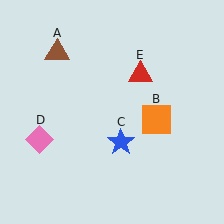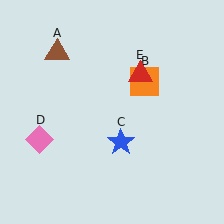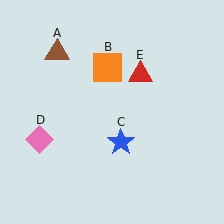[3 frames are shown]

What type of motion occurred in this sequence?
The orange square (object B) rotated counterclockwise around the center of the scene.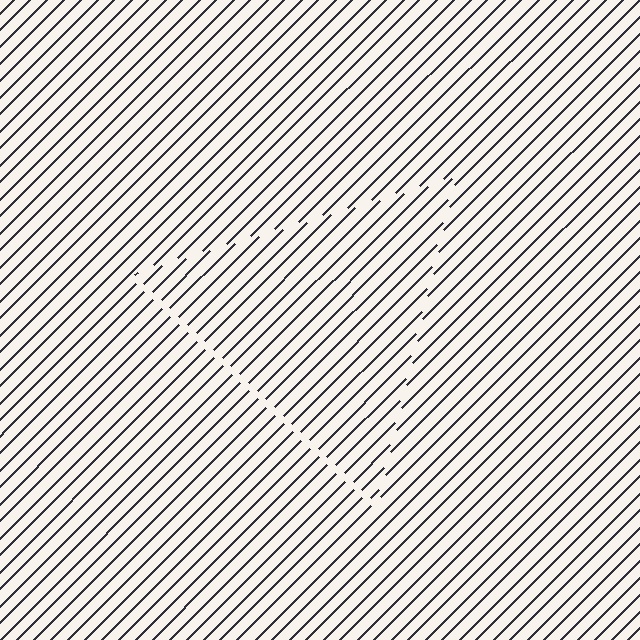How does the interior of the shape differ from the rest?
The interior of the shape contains the same grating, shifted by half a period — the contour is defined by the phase discontinuity where line-ends from the inner and outer gratings abut.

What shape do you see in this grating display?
An illusory triangle. The interior of the shape contains the same grating, shifted by half a period — the contour is defined by the phase discontinuity where line-ends from the inner and outer gratings abut.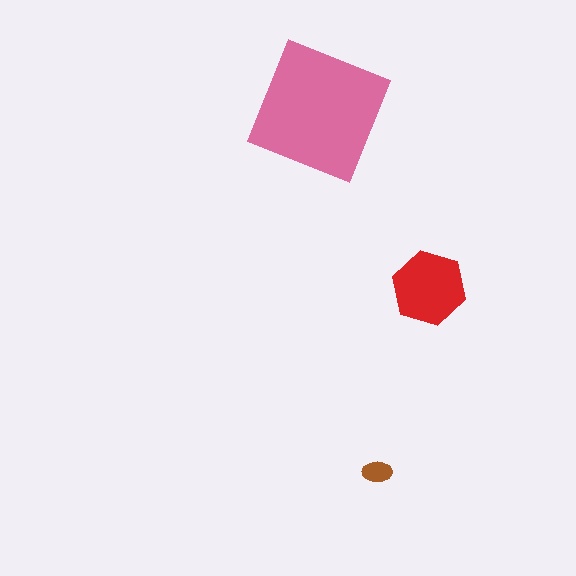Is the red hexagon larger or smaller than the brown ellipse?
Larger.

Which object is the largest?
The pink square.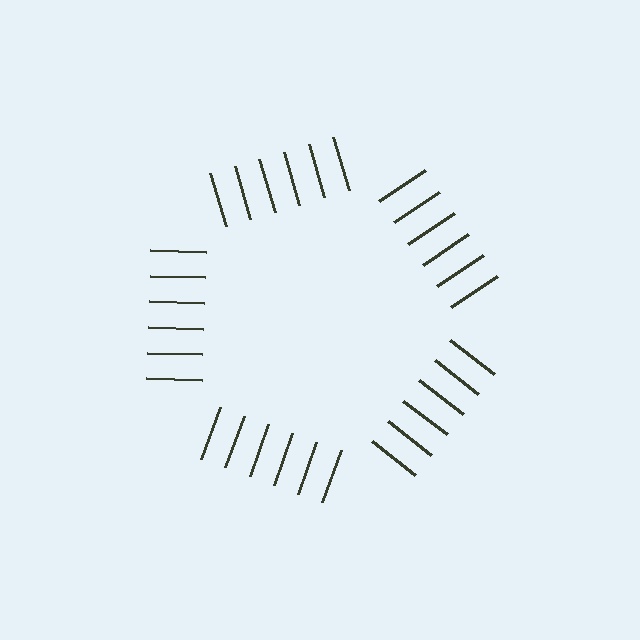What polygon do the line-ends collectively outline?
An illusory pentagon — the line segments terminate on its edges but no continuous stroke is drawn.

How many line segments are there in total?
30 — 6 along each of the 5 edges.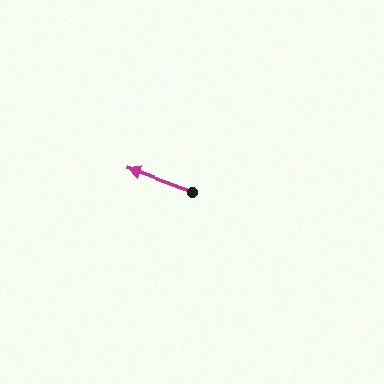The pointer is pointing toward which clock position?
Roughly 10 o'clock.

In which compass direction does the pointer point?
West.